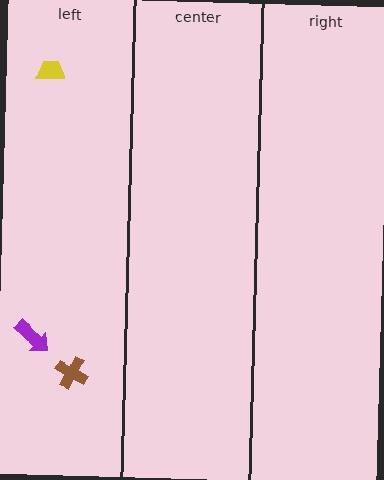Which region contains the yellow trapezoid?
The left region.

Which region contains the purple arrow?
The left region.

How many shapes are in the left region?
3.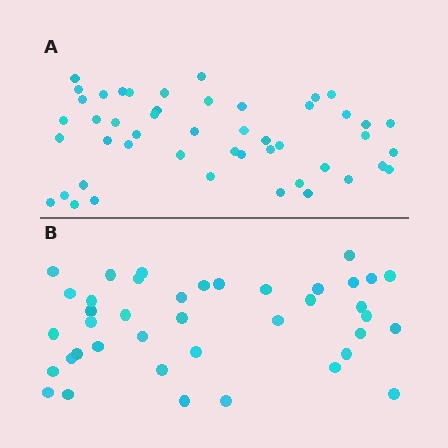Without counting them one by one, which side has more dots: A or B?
Region A (the top region) has more dots.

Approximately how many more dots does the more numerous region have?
Region A has roughly 8 or so more dots than region B.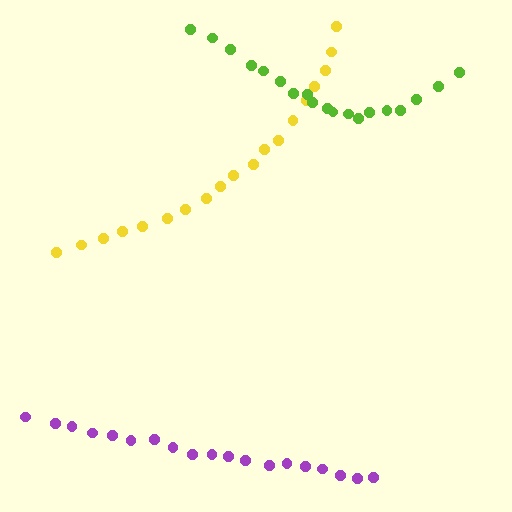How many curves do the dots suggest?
There are 3 distinct paths.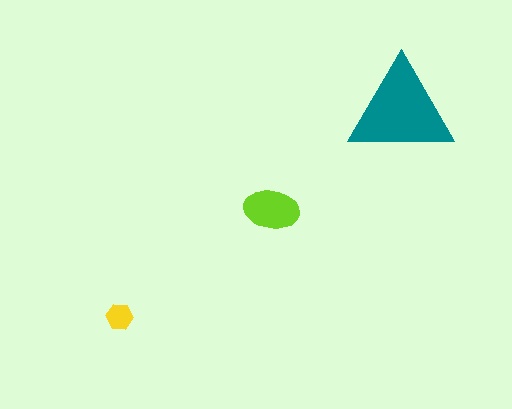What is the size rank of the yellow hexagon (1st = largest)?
3rd.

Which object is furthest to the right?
The teal triangle is rightmost.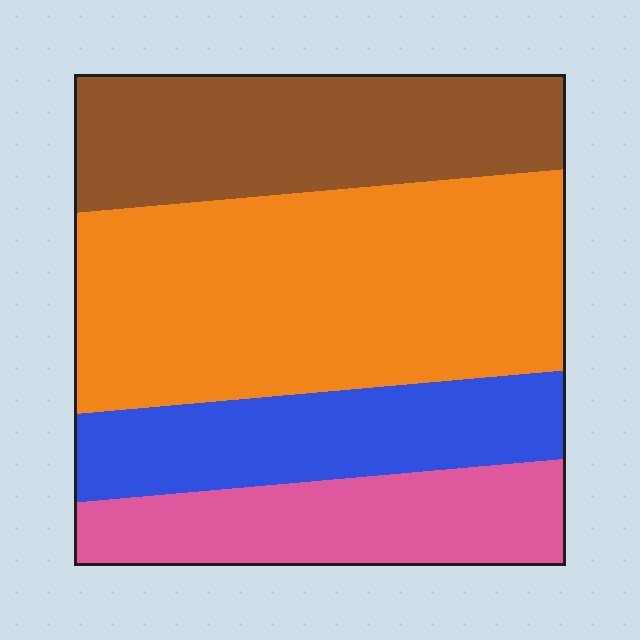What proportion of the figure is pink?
Pink covers about 15% of the figure.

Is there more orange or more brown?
Orange.